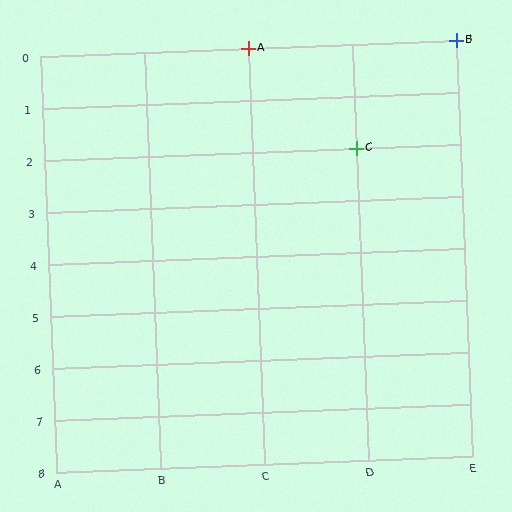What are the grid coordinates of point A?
Point A is at grid coordinates (C, 0).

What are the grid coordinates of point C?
Point C is at grid coordinates (D, 2).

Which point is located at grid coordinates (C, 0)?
Point A is at (C, 0).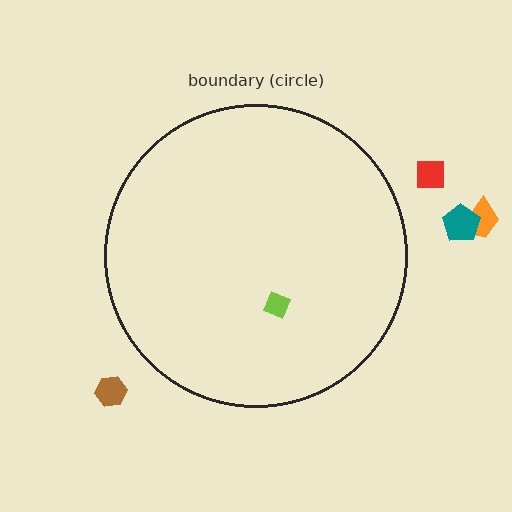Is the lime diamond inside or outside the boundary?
Inside.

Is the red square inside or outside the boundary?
Outside.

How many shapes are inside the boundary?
1 inside, 4 outside.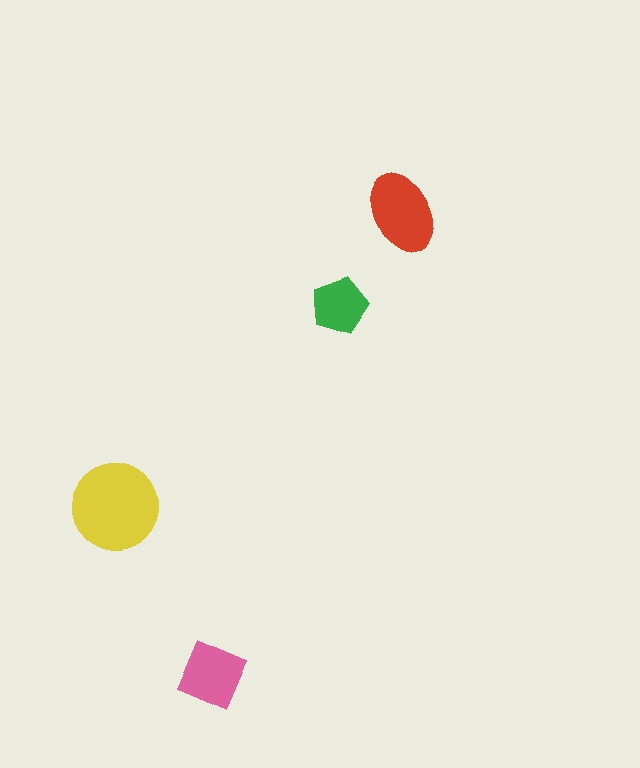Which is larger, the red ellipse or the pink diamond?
The red ellipse.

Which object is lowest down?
The pink diamond is bottommost.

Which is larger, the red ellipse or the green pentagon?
The red ellipse.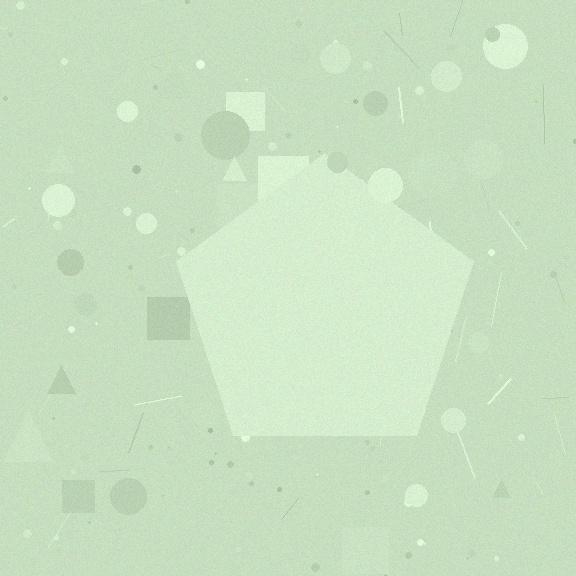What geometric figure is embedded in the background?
A pentagon is embedded in the background.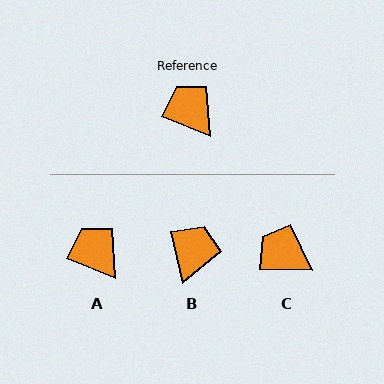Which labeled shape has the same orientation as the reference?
A.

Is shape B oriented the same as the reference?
No, it is off by about 55 degrees.